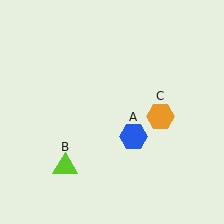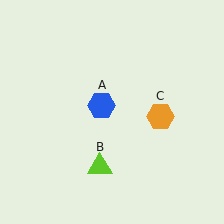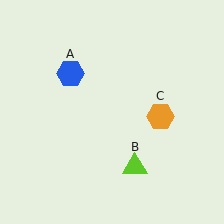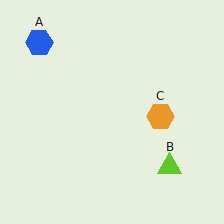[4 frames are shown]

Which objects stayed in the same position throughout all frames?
Orange hexagon (object C) remained stationary.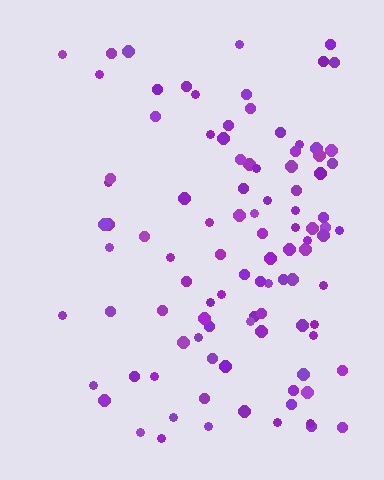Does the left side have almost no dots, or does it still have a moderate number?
Still a moderate number, just noticeably fewer than the right.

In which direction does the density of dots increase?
From left to right, with the right side densest.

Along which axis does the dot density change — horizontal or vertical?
Horizontal.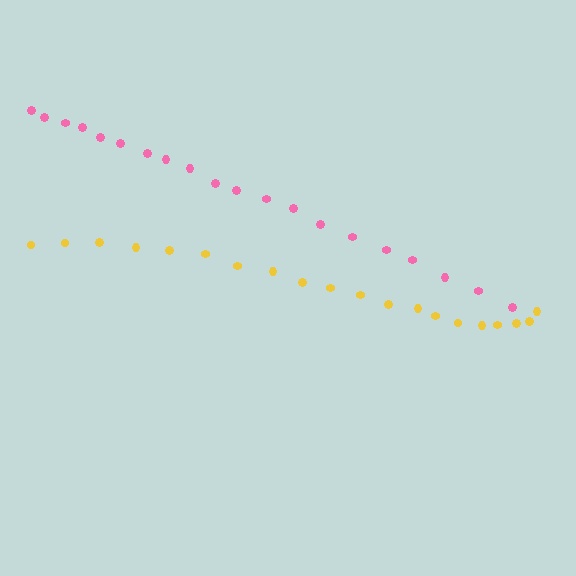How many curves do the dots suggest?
There are 2 distinct paths.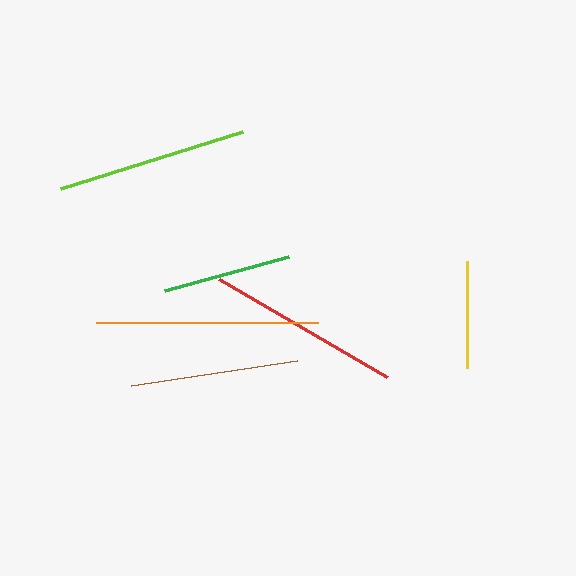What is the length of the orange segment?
The orange segment is approximately 222 pixels long.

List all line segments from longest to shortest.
From longest to shortest: orange, red, lime, brown, green, yellow.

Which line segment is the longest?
The orange line is the longest at approximately 222 pixels.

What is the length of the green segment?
The green segment is approximately 128 pixels long.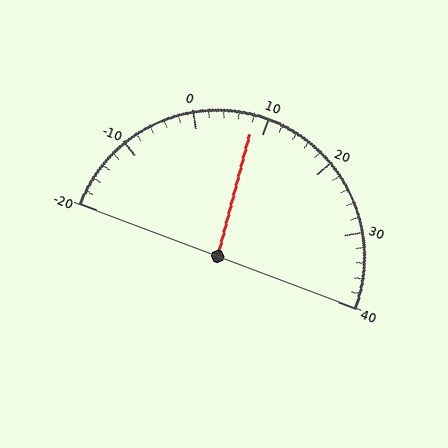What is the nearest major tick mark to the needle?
The nearest major tick mark is 10.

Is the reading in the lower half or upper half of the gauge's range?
The reading is in the lower half of the range (-20 to 40).